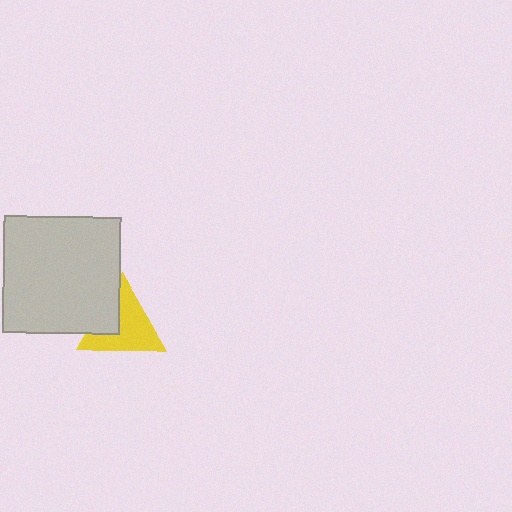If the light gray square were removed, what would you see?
You would see the complete yellow triangle.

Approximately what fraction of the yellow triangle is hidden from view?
Roughly 30% of the yellow triangle is hidden behind the light gray square.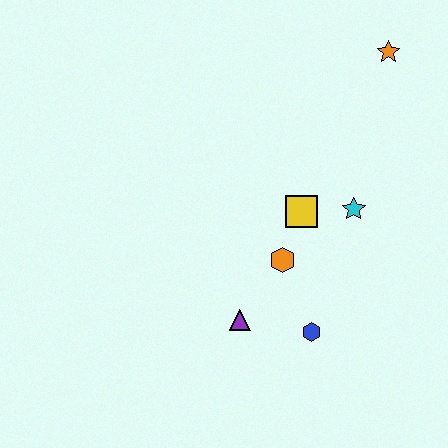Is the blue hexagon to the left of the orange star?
Yes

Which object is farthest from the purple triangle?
The orange star is farthest from the purple triangle.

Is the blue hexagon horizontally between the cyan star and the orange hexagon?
Yes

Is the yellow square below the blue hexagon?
No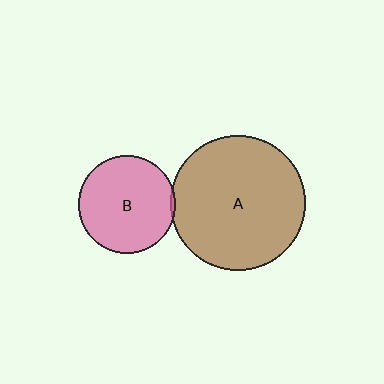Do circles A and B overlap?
Yes.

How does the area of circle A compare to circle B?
Approximately 1.9 times.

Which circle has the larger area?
Circle A (brown).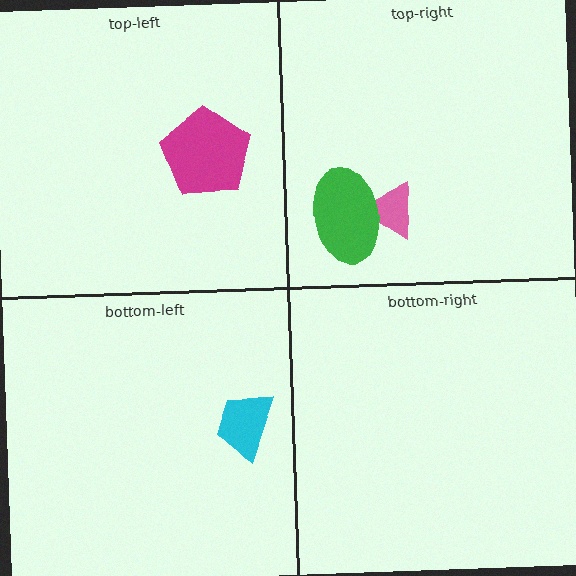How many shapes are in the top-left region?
1.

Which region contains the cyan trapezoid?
The bottom-left region.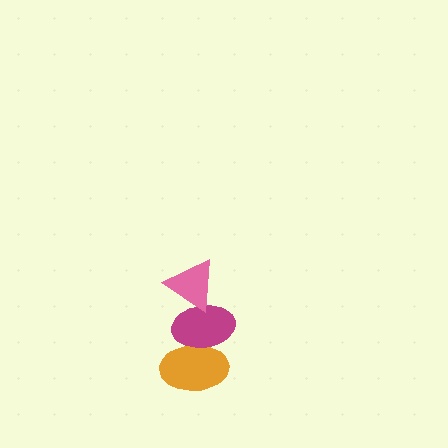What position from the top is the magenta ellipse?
The magenta ellipse is 2nd from the top.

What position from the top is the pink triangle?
The pink triangle is 1st from the top.